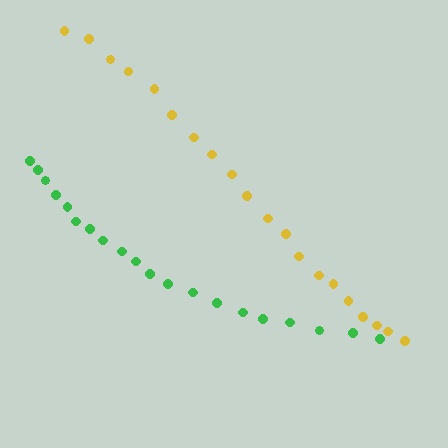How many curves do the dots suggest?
There are 2 distinct paths.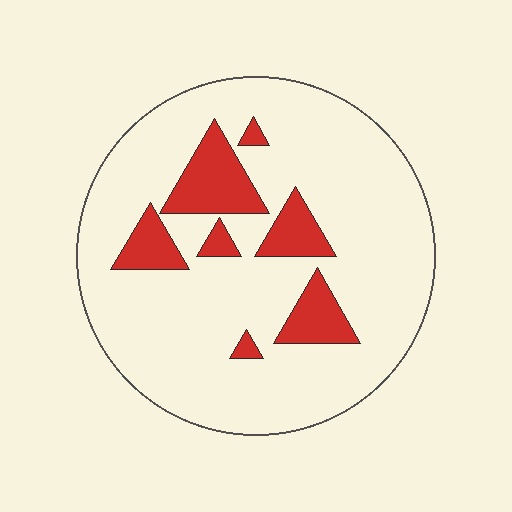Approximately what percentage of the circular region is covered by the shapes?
Approximately 15%.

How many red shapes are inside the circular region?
7.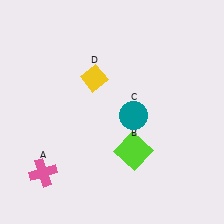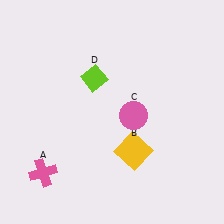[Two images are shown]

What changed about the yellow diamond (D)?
In Image 1, D is yellow. In Image 2, it changed to lime.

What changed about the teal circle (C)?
In Image 1, C is teal. In Image 2, it changed to pink.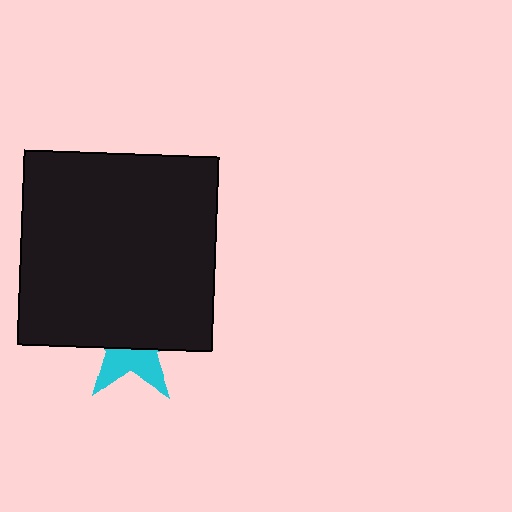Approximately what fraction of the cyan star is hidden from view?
Roughly 61% of the cyan star is hidden behind the black square.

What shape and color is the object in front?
The object in front is a black square.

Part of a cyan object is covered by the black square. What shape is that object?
It is a star.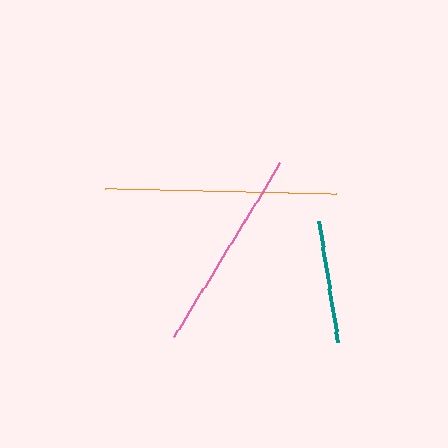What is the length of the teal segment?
The teal segment is approximately 122 pixels long.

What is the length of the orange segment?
The orange segment is approximately 230 pixels long.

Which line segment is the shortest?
The teal line is the shortest at approximately 122 pixels.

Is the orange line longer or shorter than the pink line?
The orange line is longer than the pink line.